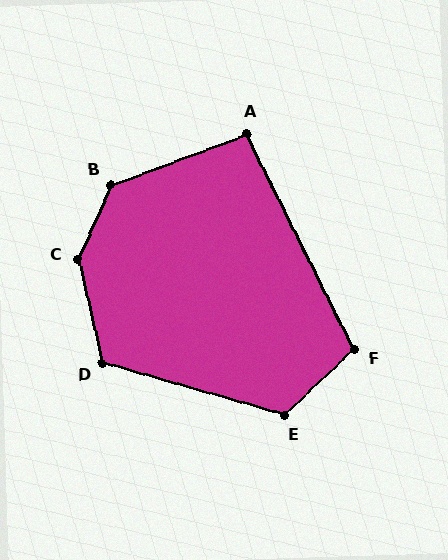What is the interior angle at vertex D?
Approximately 119 degrees (obtuse).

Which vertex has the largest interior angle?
C, at approximately 143 degrees.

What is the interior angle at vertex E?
Approximately 121 degrees (obtuse).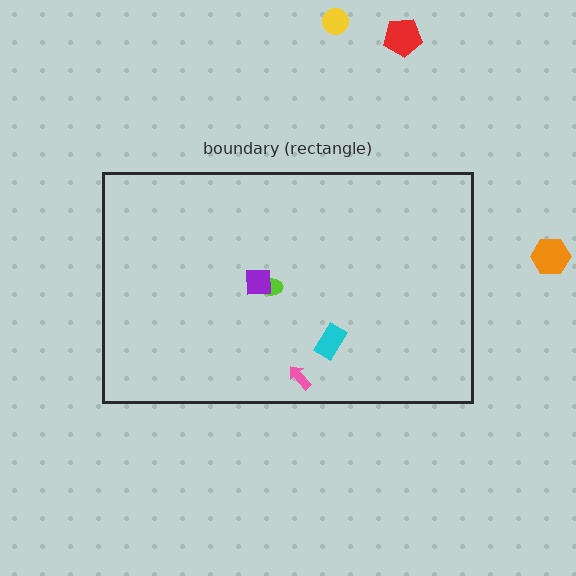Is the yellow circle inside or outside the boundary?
Outside.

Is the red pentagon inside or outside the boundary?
Outside.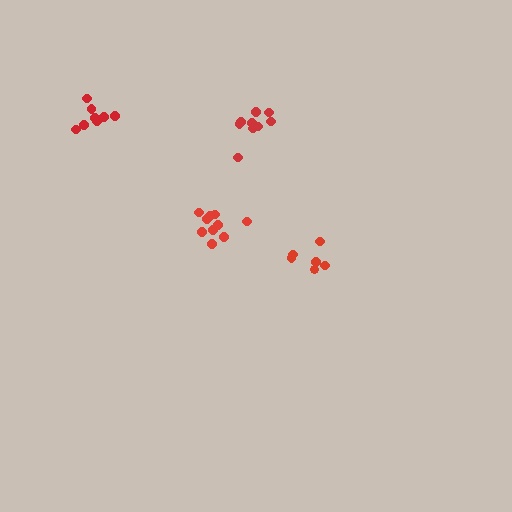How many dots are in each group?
Group 1: 10 dots, Group 2: 9 dots, Group 3: 8 dots, Group 4: 6 dots (33 total).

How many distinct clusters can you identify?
There are 4 distinct clusters.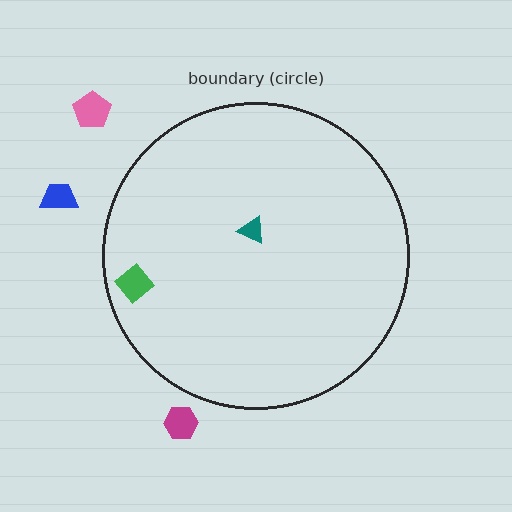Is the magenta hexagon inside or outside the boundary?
Outside.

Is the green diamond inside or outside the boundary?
Inside.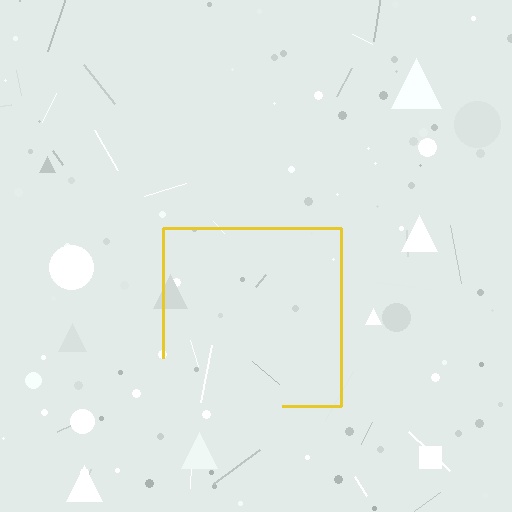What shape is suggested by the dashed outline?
The dashed outline suggests a square.